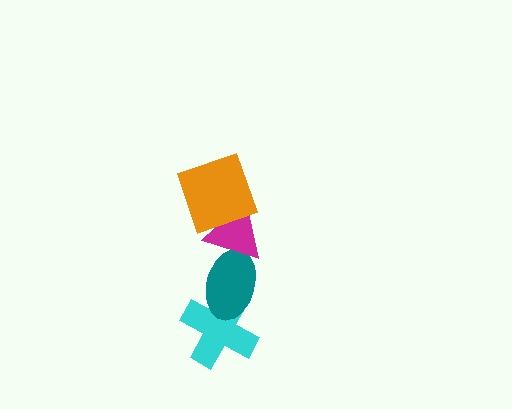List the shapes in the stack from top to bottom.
From top to bottom: the orange square, the magenta triangle, the teal ellipse, the cyan cross.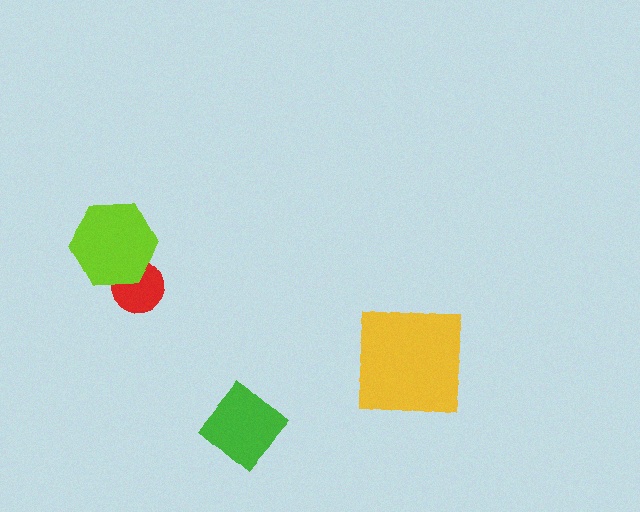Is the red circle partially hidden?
Yes, it is partially covered by another shape.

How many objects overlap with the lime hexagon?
1 object overlaps with the lime hexagon.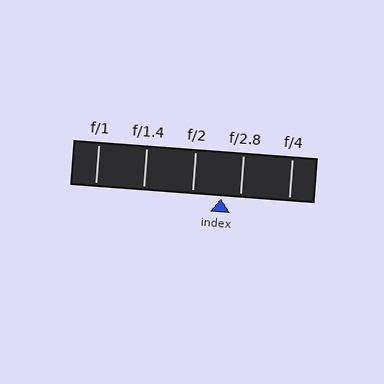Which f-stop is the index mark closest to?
The index mark is closest to f/2.8.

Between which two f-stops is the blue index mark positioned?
The index mark is between f/2 and f/2.8.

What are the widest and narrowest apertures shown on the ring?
The widest aperture shown is f/1 and the narrowest is f/4.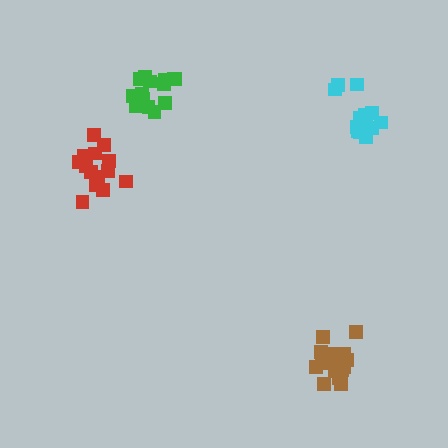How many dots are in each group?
Group 1: 13 dots, Group 2: 14 dots, Group 3: 19 dots, Group 4: 14 dots (60 total).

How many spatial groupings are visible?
There are 4 spatial groupings.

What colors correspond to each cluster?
The clusters are colored: cyan, green, brown, red.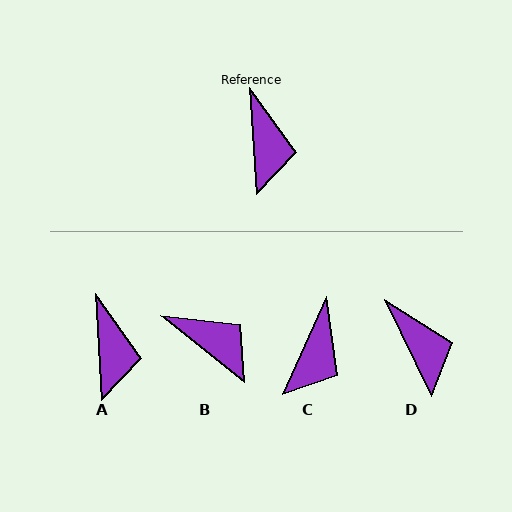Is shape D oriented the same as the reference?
No, it is off by about 22 degrees.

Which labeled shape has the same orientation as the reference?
A.